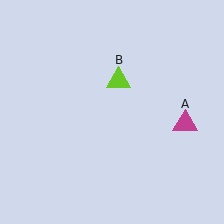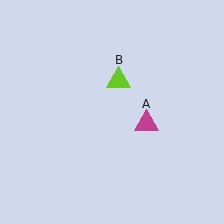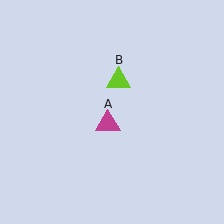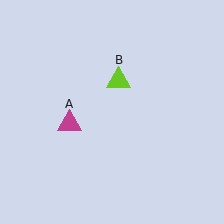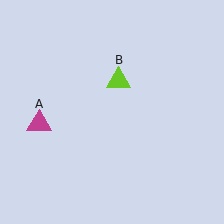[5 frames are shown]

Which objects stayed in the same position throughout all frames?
Lime triangle (object B) remained stationary.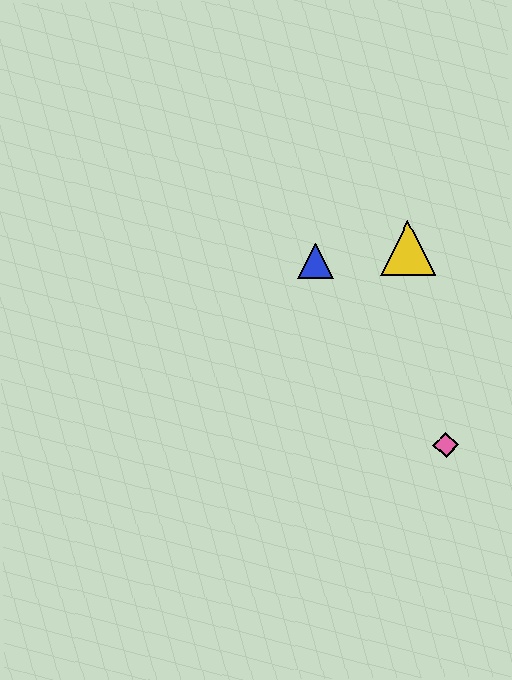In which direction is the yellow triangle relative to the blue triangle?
The yellow triangle is to the right of the blue triangle.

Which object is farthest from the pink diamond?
The blue triangle is farthest from the pink diamond.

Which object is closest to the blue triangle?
The yellow triangle is closest to the blue triangle.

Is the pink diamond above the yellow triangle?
No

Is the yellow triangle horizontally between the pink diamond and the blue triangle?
Yes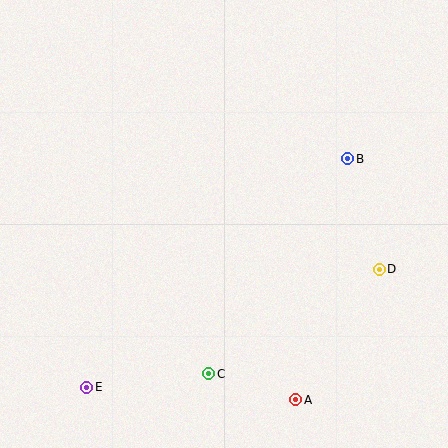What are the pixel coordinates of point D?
Point D is at (379, 269).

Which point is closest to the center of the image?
Point B at (348, 159) is closest to the center.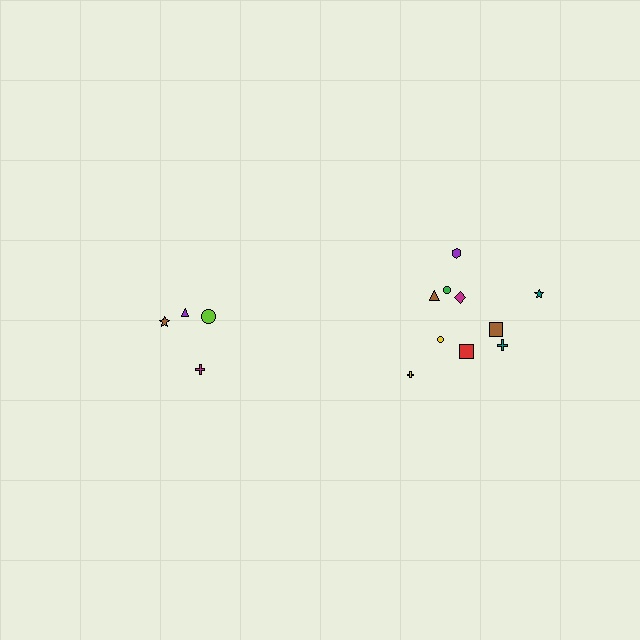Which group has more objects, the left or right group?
The right group.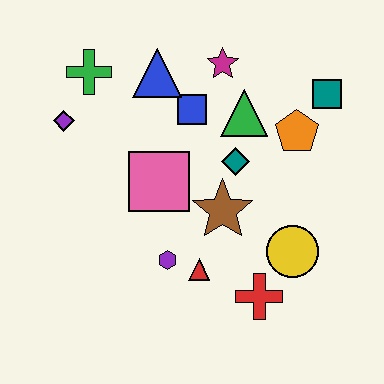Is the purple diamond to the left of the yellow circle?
Yes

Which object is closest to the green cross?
The purple diamond is closest to the green cross.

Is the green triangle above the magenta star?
No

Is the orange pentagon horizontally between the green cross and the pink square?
No